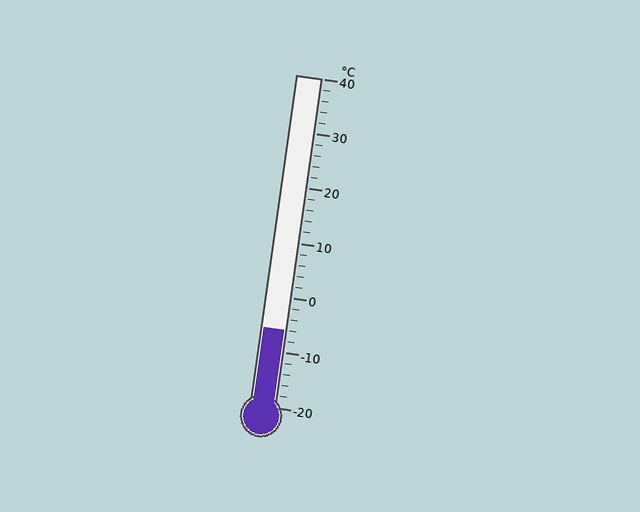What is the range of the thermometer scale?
The thermometer scale ranges from -20°C to 40°C.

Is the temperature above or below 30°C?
The temperature is below 30°C.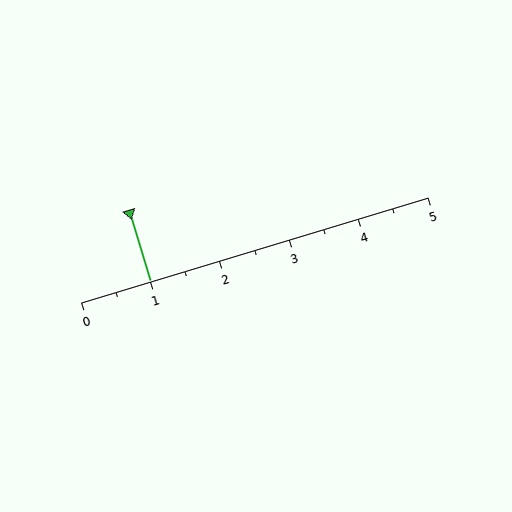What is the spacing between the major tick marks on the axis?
The major ticks are spaced 1 apart.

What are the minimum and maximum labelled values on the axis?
The axis runs from 0 to 5.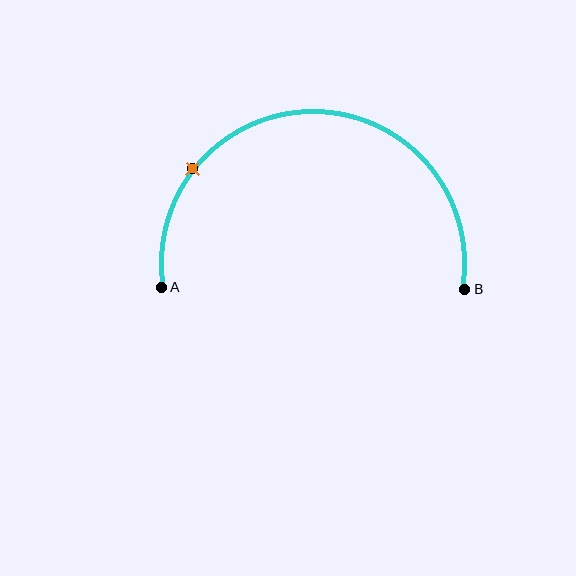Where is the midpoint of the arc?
The arc midpoint is the point on the curve farthest from the straight line joining A and B. It sits above that line.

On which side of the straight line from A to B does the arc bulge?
The arc bulges above the straight line connecting A and B.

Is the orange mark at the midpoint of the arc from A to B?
No. The orange mark lies on the arc but is closer to endpoint A. The arc midpoint would be at the point on the curve equidistant along the arc from both A and B.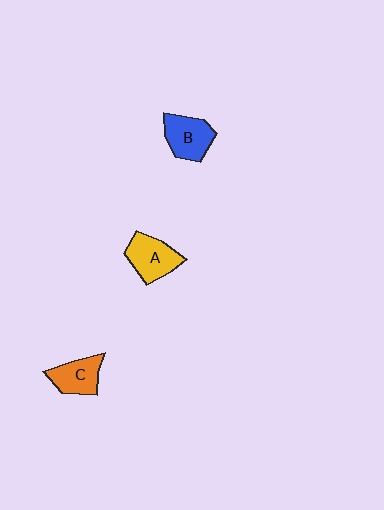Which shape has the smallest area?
Shape C (orange).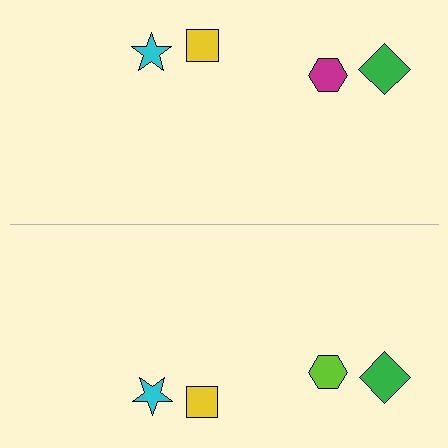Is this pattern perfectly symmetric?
No, the pattern is not perfectly symmetric. The lime hexagon on the bottom side breaks the symmetry — its mirror counterpart is magenta.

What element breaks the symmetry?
The lime hexagon on the bottom side breaks the symmetry — its mirror counterpart is magenta.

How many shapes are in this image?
There are 8 shapes in this image.